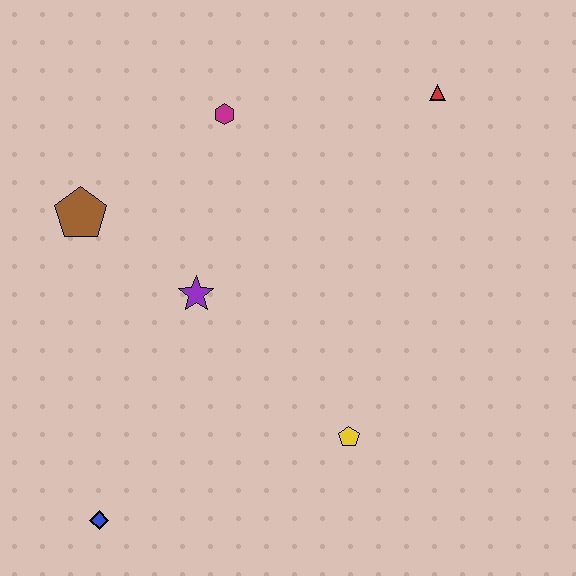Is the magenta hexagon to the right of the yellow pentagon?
No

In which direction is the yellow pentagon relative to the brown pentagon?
The yellow pentagon is to the right of the brown pentagon.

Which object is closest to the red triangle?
The magenta hexagon is closest to the red triangle.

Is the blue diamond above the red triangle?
No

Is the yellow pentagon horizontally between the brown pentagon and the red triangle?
Yes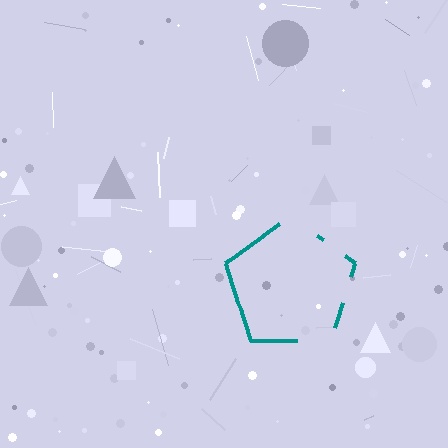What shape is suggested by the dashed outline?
The dashed outline suggests a pentagon.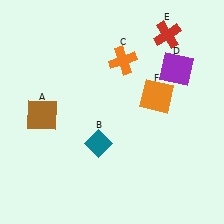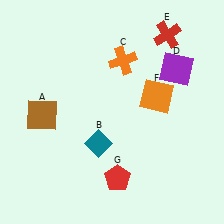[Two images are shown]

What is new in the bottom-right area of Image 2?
A red pentagon (G) was added in the bottom-right area of Image 2.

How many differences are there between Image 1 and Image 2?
There is 1 difference between the two images.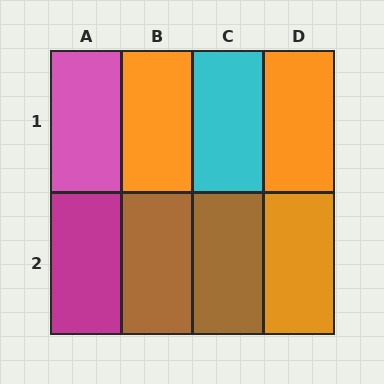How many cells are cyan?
1 cell is cyan.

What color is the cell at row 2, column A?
Magenta.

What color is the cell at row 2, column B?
Brown.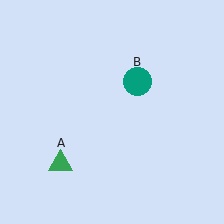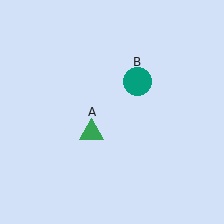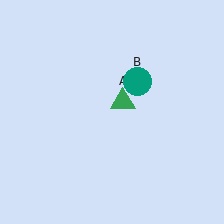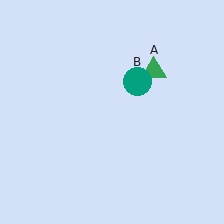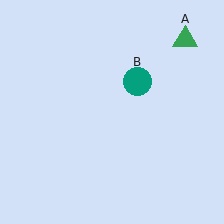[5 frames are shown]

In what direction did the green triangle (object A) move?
The green triangle (object A) moved up and to the right.